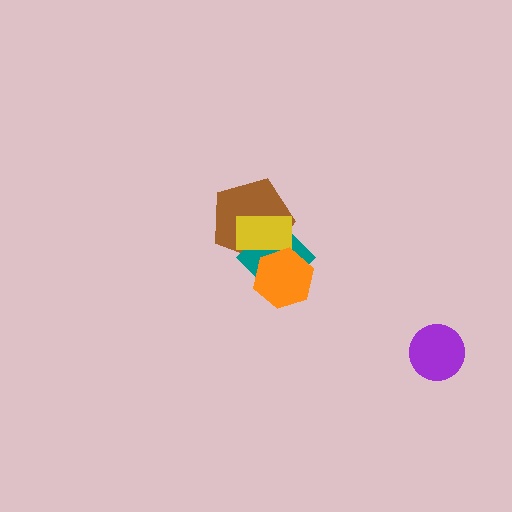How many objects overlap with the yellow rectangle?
3 objects overlap with the yellow rectangle.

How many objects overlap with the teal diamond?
3 objects overlap with the teal diamond.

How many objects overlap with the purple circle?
0 objects overlap with the purple circle.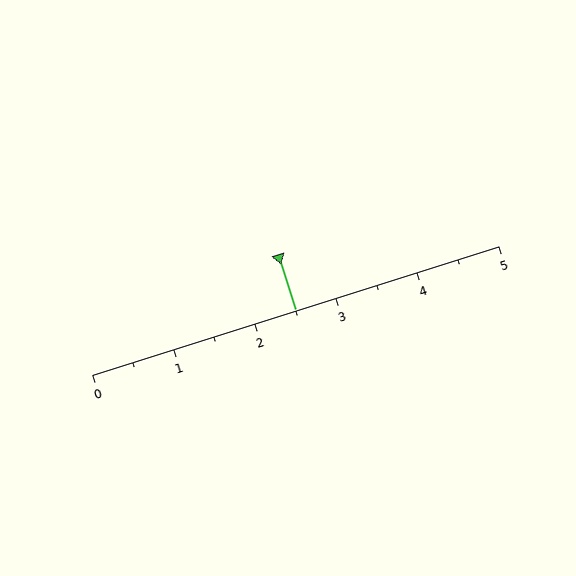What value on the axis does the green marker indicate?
The marker indicates approximately 2.5.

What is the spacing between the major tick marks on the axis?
The major ticks are spaced 1 apart.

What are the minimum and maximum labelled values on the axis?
The axis runs from 0 to 5.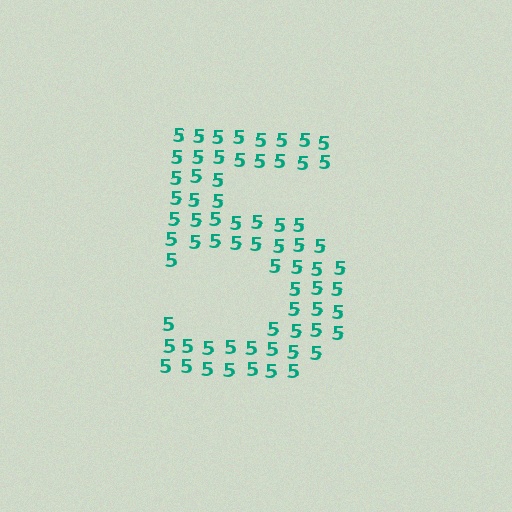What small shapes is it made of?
It is made of small digit 5's.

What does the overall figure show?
The overall figure shows the digit 5.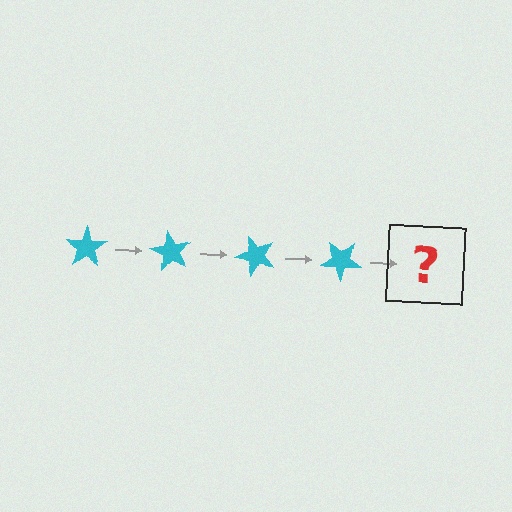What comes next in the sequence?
The next element should be a cyan star rotated 240 degrees.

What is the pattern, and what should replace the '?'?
The pattern is that the star rotates 60 degrees each step. The '?' should be a cyan star rotated 240 degrees.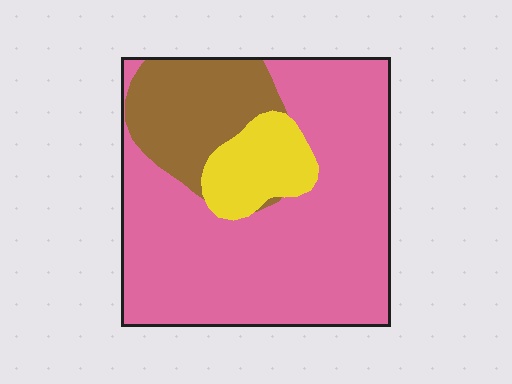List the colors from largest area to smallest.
From largest to smallest: pink, brown, yellow.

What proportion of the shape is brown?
Brown covers 19% of the shape.